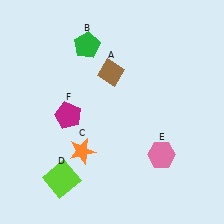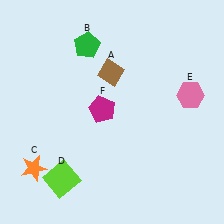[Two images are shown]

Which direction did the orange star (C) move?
The orange star (C) moved left.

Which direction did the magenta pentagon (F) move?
The magenta pentagon (F) moved right.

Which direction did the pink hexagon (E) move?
The pink hexagon (E) moved up.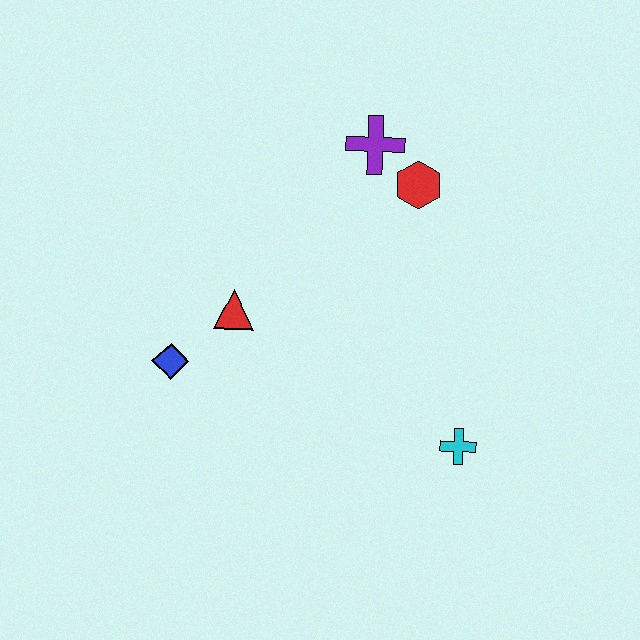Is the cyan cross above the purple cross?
No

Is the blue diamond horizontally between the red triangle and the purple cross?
No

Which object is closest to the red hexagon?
The purple cross is closest to the red hexagon.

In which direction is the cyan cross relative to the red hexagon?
The cyan cross is below the red hexagon.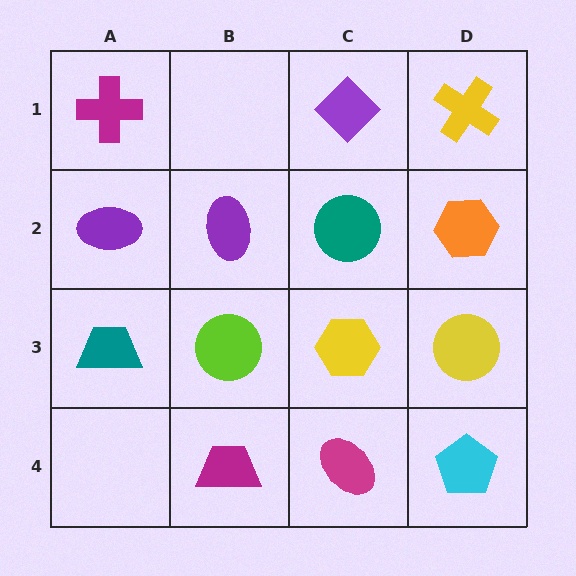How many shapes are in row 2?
4 shapes.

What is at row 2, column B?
A purple ellipse.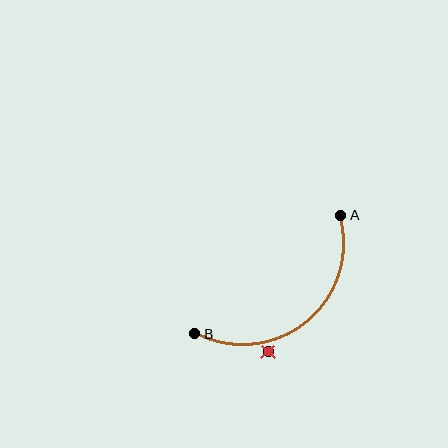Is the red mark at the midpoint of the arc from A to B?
No — the red mark does not lie on the arc at all. It sits slightly outside the curve.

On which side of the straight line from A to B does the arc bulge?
The arc bulges below and to the right of the straight line connecting A and B.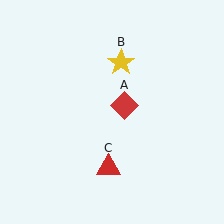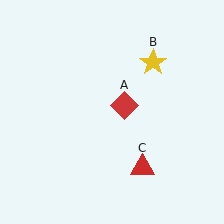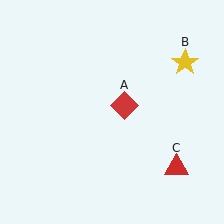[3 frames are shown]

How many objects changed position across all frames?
2 objects changed position: yellow star (object B), red triangle (object C).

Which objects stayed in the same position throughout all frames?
Red diamond (object A) remained stationary.